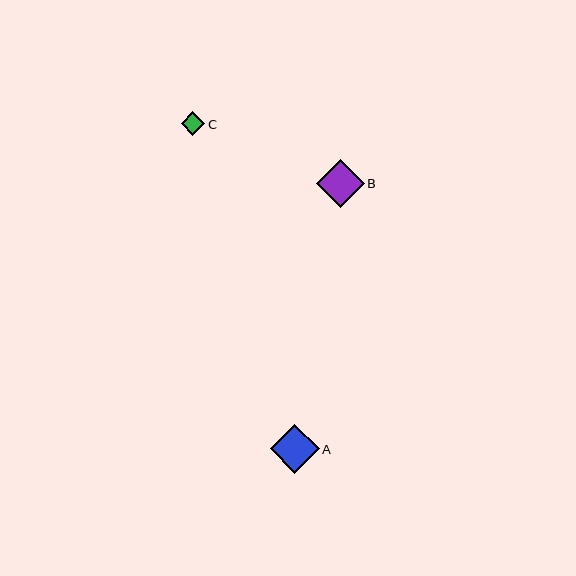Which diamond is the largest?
Diamond A is the largest with a size of approximately 49 pixels.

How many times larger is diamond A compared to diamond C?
Diamond A is approximately 2.1 times the size of diamond C.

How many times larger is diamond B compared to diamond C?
Diamond B is approximately 2.0 times the size of diamond C.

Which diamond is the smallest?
Diamond C is the smallest with a size of approximately 24 pixels.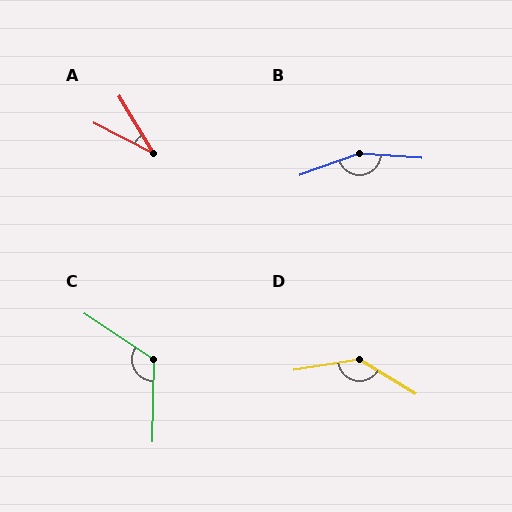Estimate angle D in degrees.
Approximately 140 degrees.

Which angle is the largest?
B, at approximately 157 degrees.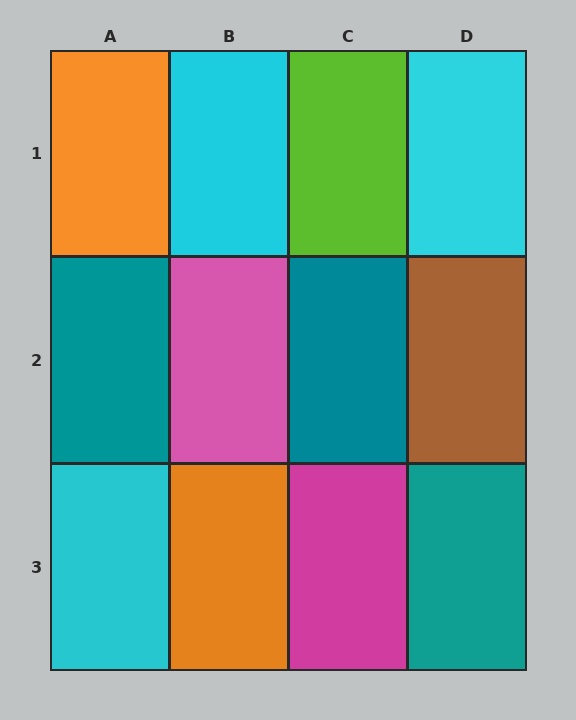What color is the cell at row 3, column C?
Magenta.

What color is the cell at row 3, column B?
Orange.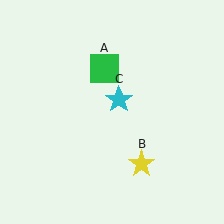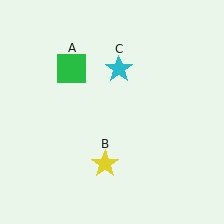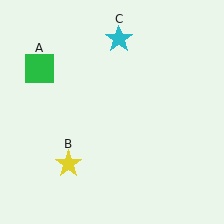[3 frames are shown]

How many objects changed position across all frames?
3 objects changed position: green square (object A), yellow star (object B), cyan star (object C).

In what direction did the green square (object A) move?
The green square (object A) moved left.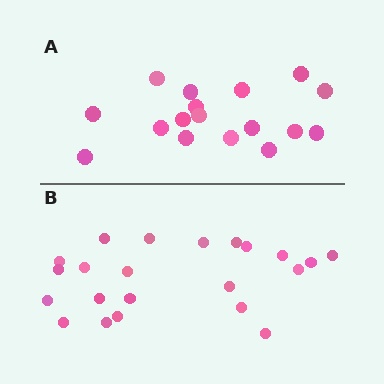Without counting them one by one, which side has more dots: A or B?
Region B (the bottom region) has more dots.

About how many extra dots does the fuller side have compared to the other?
Region B has about 5 more dots than region A.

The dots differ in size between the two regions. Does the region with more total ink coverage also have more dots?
No. Region A has more total ink coverage because its dots are larger, but region B actually contains more individual dots. Total area can be misleading — the number of items is what matters here.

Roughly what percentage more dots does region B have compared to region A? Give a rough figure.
About 30% more.